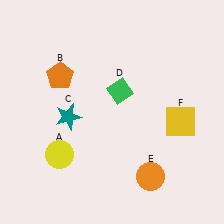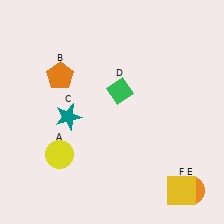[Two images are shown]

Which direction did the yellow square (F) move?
The yellow square (F) moved down.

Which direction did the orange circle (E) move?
The orange circle (E) moved right.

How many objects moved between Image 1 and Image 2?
2 objects moved between the two images.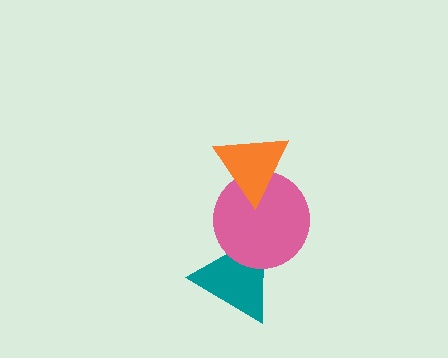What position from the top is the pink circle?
The pink circle is 2nd from the top.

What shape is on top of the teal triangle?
The pink circle is on top of the teal triangle.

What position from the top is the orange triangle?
The orange triangle is 1st from the top.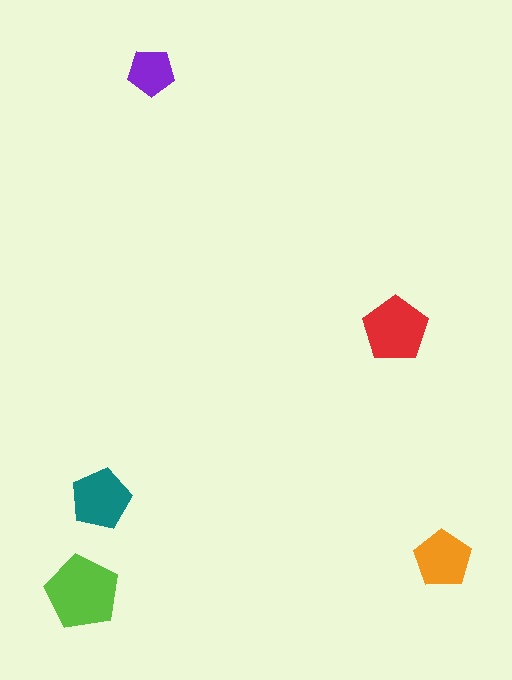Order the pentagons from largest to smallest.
the lime one, the red one, the teal one, the orange one, the purple one.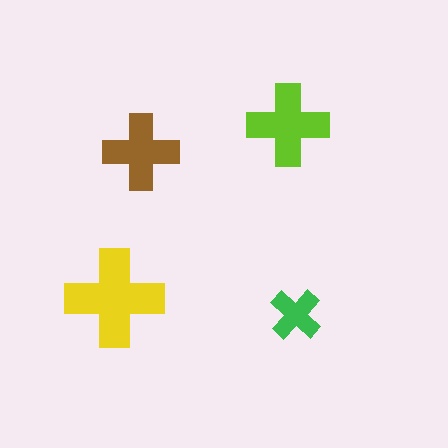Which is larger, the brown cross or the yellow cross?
The yellow one.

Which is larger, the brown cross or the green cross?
The brown one.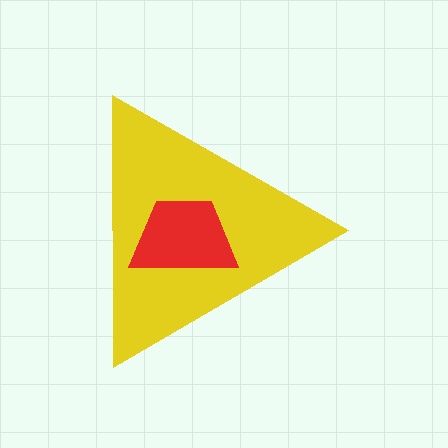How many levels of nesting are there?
2.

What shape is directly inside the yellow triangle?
The red trapezoid.